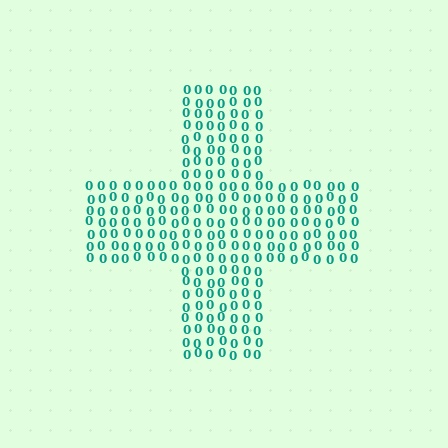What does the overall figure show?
The overall figure shows a cross.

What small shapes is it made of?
It is made of small digit 0's.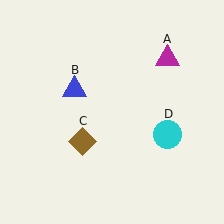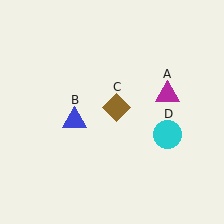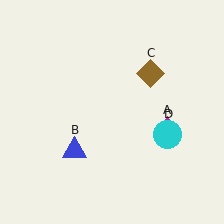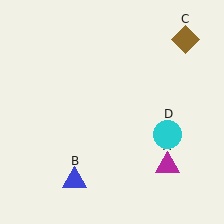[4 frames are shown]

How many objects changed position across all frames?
3 objects changed position: magenta triangle (object A), blue triangle (object B), brown diamond (object C).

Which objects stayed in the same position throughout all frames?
Cyan circle (object D) remained stationary.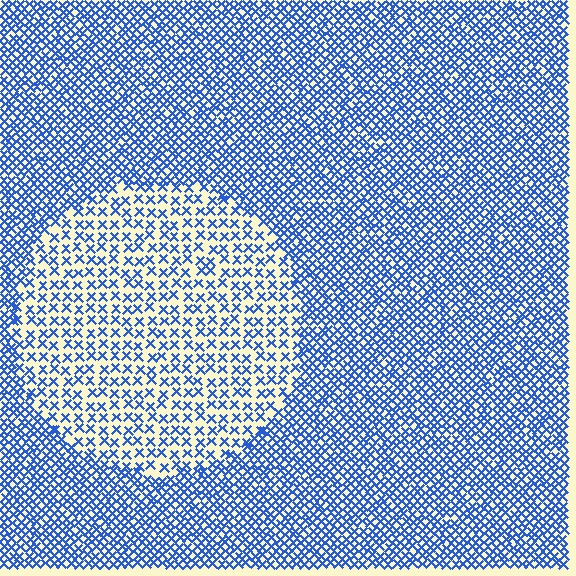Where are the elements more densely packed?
The elements are more densely packed outside the circle boundary.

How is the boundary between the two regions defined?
The boundary is defined by a change in element density (approximately 2.1x ratio). All elements are the same color, size, and shape.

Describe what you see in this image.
The image contains small blue elements arranged at two different densities. A circle-shaped region is visible where the elements are less densely packed than the surrounding area.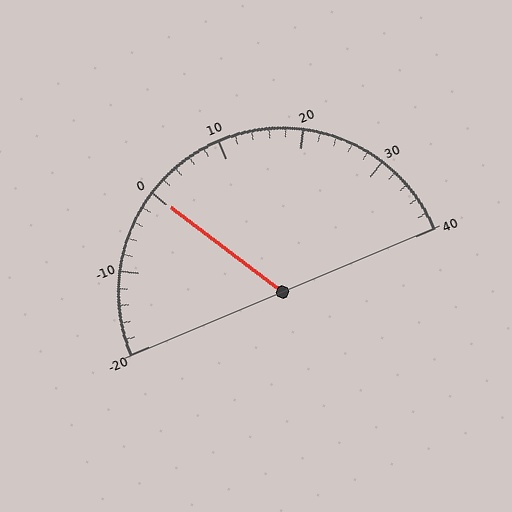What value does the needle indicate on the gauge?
The needle indicates approximately 0.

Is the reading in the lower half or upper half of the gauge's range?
The reading is in the lower half of the range (-20 to 40).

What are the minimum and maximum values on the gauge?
The gauge ranges from -20 to 40.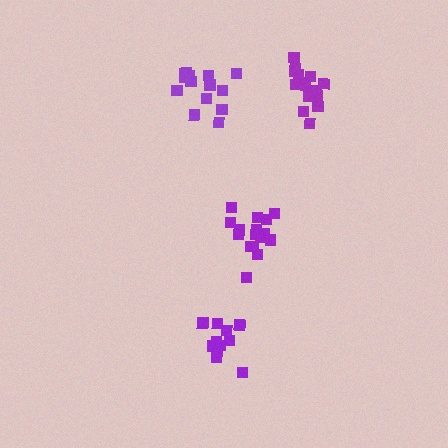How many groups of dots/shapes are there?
There are 4 groups.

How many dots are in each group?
Group 1: 13 dots, Group 2: 15 dots, Group 3: 17 dots, Group 4: 17 dots (62 total).